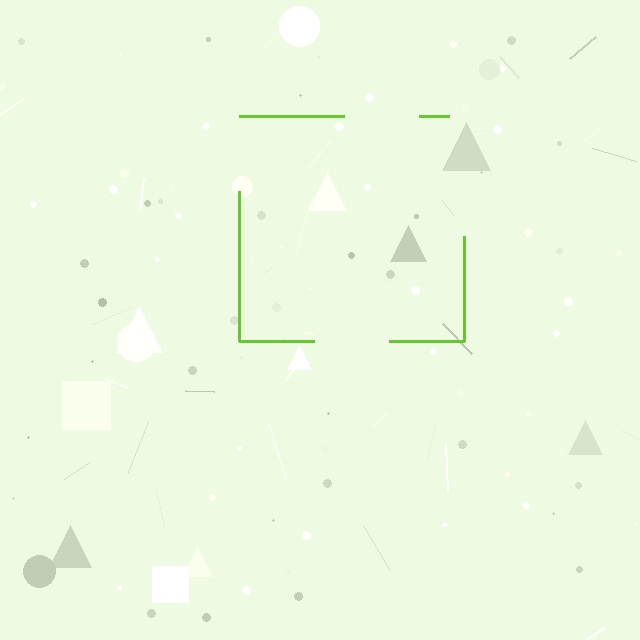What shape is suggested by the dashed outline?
The dashed outline suggests a square.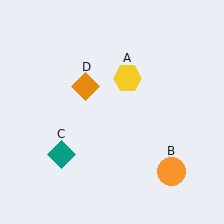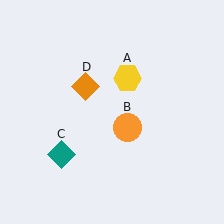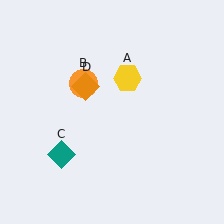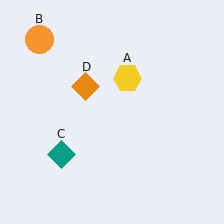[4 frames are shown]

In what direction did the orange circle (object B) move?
The orange circle (object B) moved up and to the left.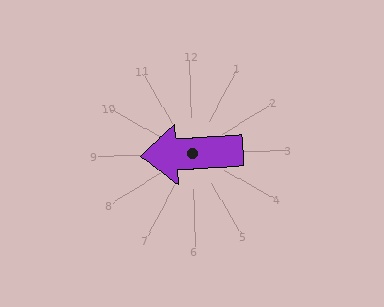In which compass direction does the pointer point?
West.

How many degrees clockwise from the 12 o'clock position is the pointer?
Approximately 269 degrees.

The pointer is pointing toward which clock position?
Roughly 9 o'clock.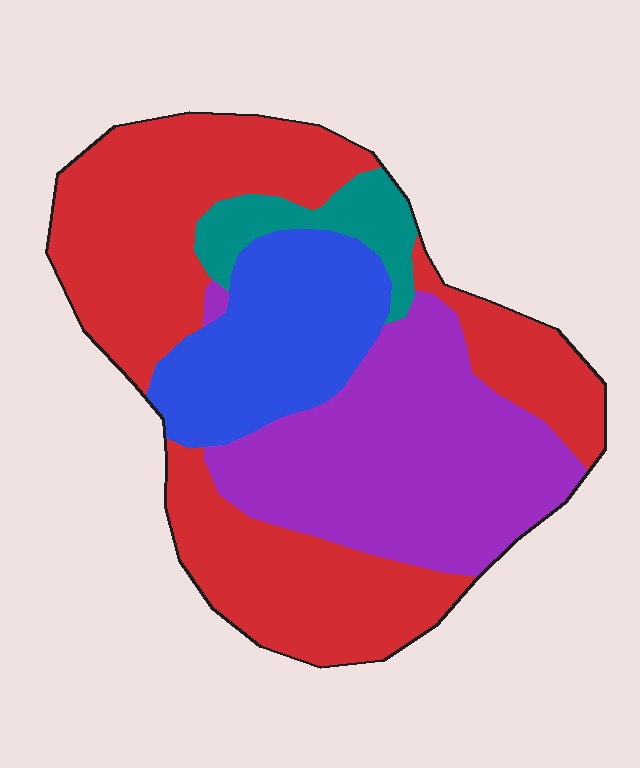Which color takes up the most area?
Red, at roughly 45%.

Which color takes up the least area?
Teal, at roughly 5%.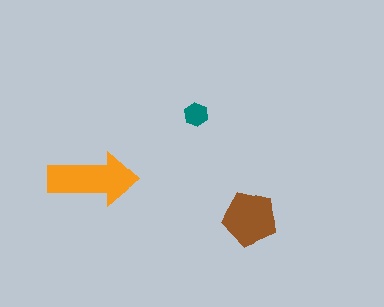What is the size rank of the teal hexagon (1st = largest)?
3rd.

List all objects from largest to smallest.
The orange arrow, the brown pentagon, the teal hexagon.